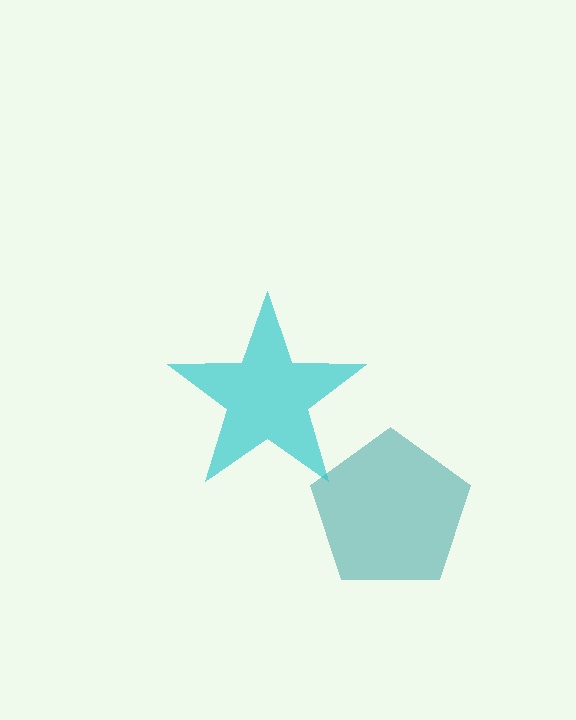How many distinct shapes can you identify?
There are 2 distinct shapes: a teal pentagon, a cyan star.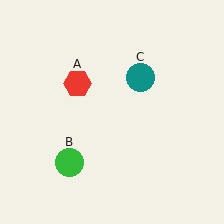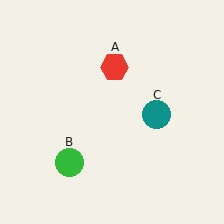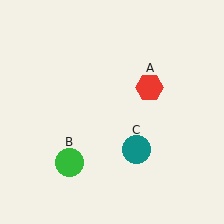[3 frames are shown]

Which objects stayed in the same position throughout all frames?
Green circle (object B) remained stationary.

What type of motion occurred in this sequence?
The red hexagon (object A), teal circle (object C) rotated clockwise around the center of the scene.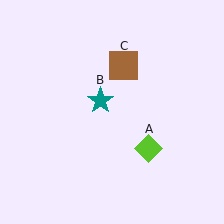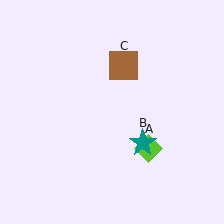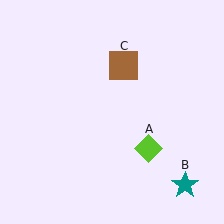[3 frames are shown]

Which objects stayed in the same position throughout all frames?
Lime diamond (object A) and brown square (object C) remained stationary.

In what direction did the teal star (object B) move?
The teal star (object B) moved down and to the right.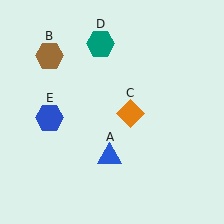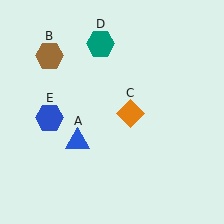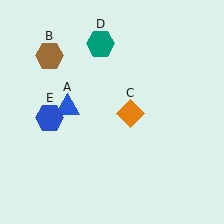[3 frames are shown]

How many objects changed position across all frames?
1 object changed position: blue triangle (object A).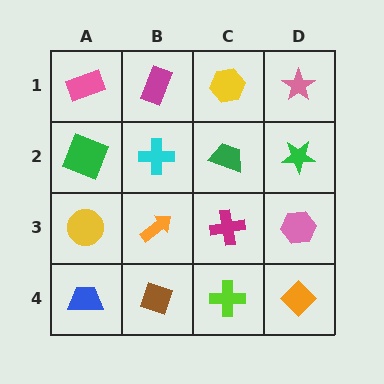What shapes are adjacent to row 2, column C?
A yellow hexagon (row 1, column C), a magenta cross (row 3, column C), a cyan cross (row 2, column B), a green star (row 2, column D).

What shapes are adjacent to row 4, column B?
An orange arrow (row 3, column B), a blue trapezoid (row 4, column A), a lime cross (row 4, column C).